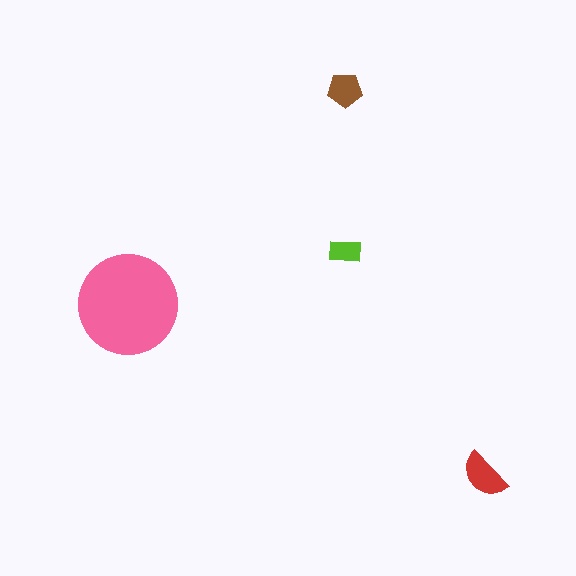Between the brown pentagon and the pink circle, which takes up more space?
The pink circle.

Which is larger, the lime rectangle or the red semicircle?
The red semicircle.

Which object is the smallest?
The lime rectangle.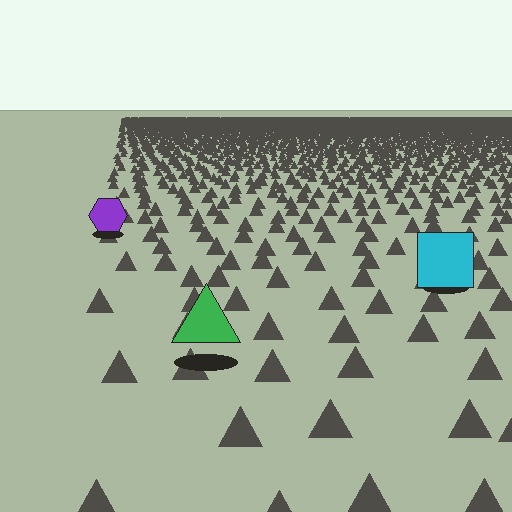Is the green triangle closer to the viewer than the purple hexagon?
Yes. The green triangle is closer — you can tell from the texture gradient: the ground texture is coarser near it.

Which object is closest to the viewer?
The green triangle is closest. The texture marks near it are larger and more spread out.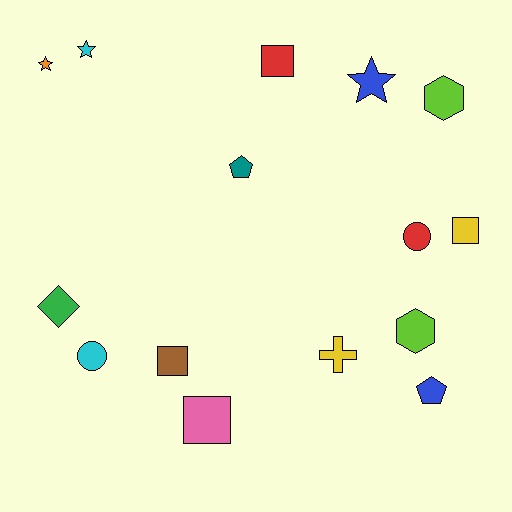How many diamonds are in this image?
There is 1 diamond.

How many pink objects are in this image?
There is 1 pink object.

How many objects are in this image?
There are 15 objects.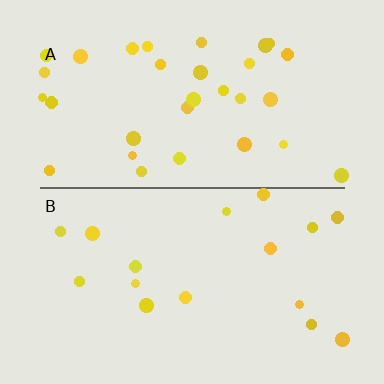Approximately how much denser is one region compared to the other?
Approximately 1.9× — region A over region B.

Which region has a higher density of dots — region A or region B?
A (the top).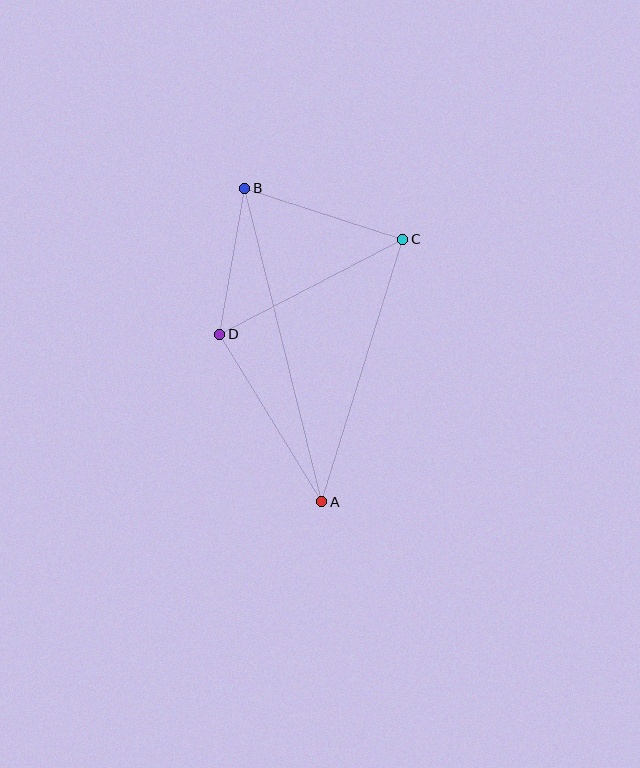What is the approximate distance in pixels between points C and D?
The distance between C and D is approximately 206 pixels.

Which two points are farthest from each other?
Points A and B are farthest from each other.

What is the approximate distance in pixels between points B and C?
The distance between B and C is approximately 166 pixels.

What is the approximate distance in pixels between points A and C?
The distance between A and C is approximately 275 pixels.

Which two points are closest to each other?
Points B and D are closest to each other.